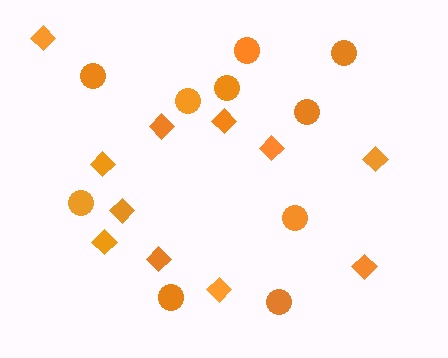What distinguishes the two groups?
There are 2 groups: one group of diamonds (11) and one group of circles (10).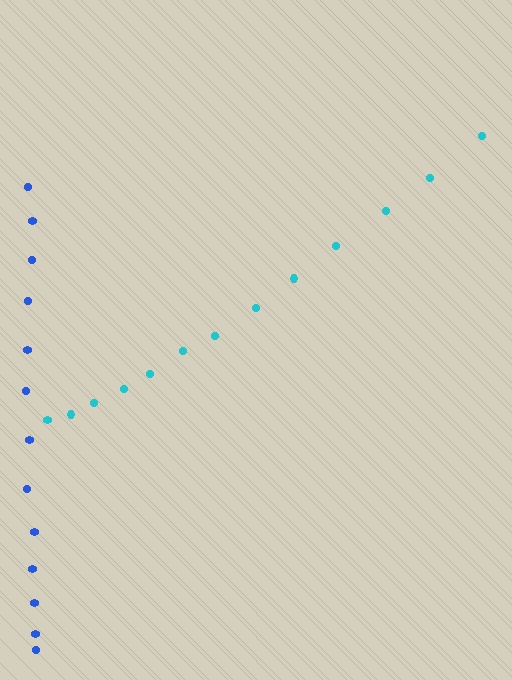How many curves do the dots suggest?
There are 2 distinct paths.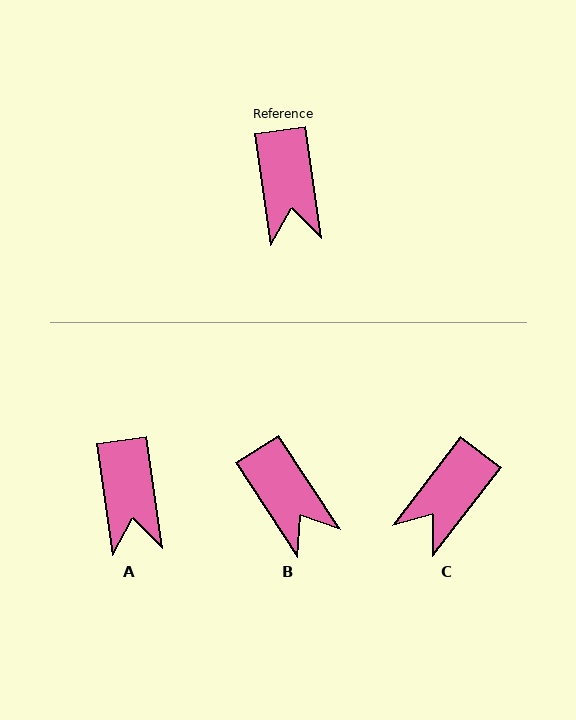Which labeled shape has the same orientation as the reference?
A.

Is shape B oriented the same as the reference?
No, it is off by about 25 degrees.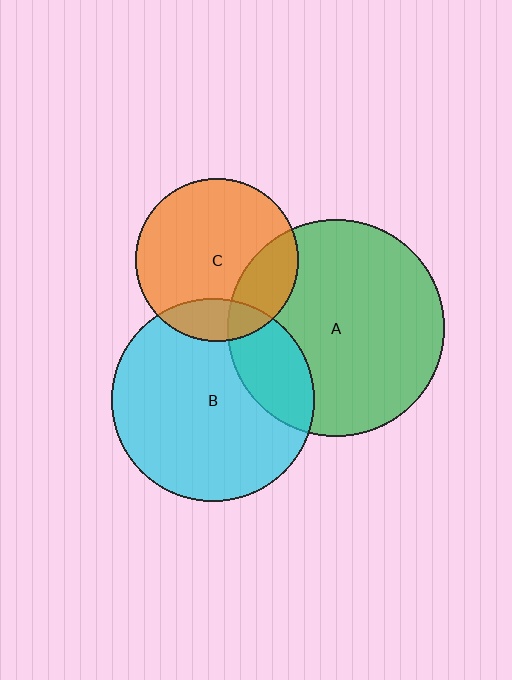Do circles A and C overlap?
Yes.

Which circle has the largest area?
Circle A (green).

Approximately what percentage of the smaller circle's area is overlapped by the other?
Approximately 25%.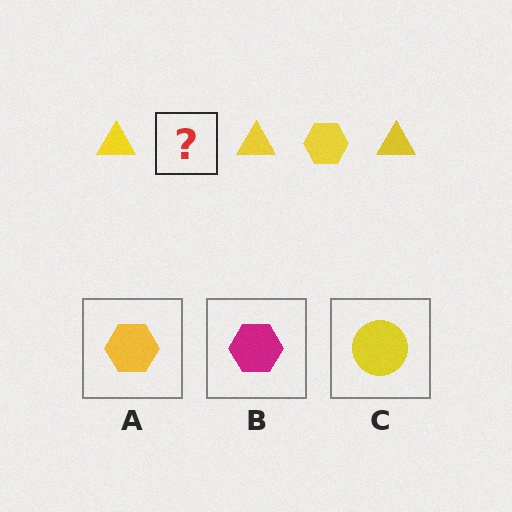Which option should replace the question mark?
Option A.